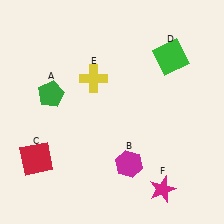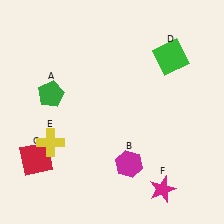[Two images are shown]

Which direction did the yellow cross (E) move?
The yellow cross (E) moved down.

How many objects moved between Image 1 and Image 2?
1 object moved between the two images.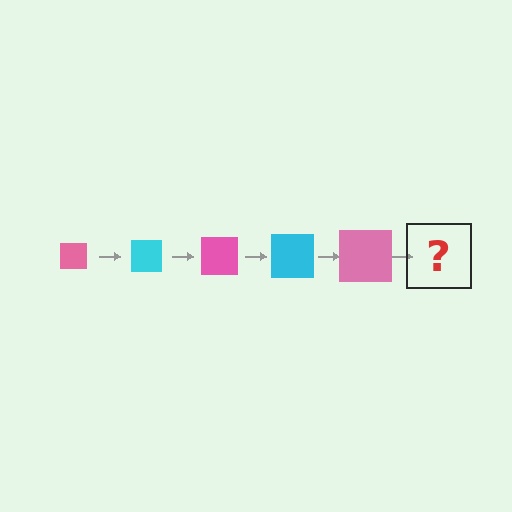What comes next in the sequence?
The next element should be a cyan square, larger than the previous one.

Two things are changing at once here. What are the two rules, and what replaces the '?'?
The two rules are that the square grows larger each step and the color cycles through pink and cyan. The '?' should be a cyan square, larger than the previous one.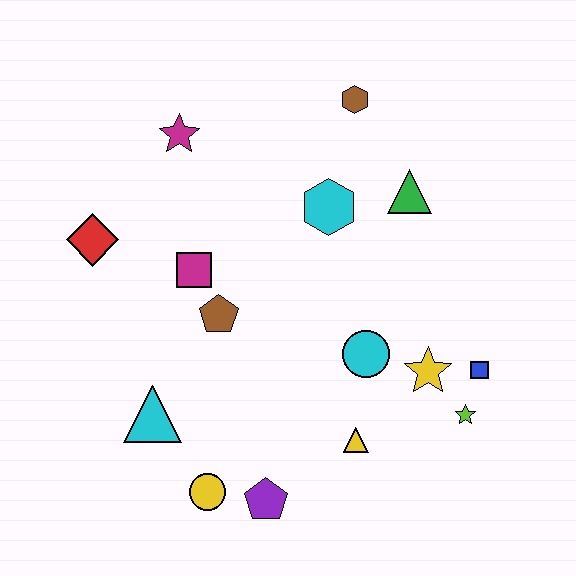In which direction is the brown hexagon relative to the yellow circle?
The brown hexagon is above the yellow circle.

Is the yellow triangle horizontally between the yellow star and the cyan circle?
No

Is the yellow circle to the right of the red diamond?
Yes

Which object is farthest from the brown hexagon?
The yellow circle is farthest from the brown hexagon.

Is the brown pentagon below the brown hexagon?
Yes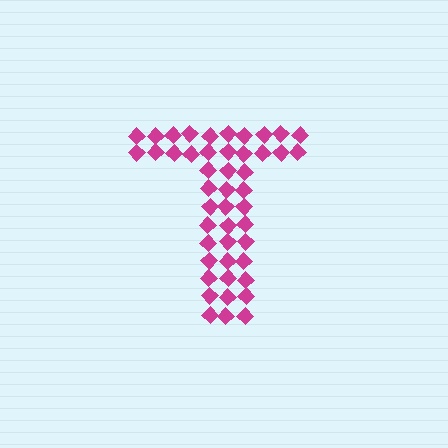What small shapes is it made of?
It is made of small diamonds.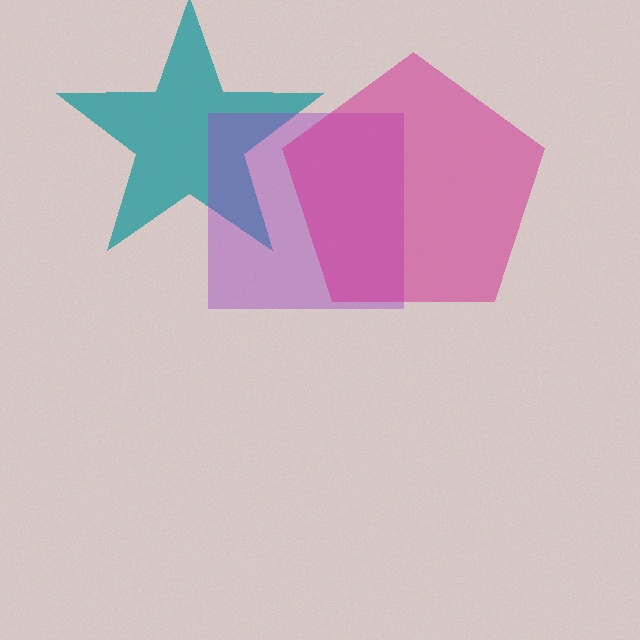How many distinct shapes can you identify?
There are 3 distinct shapes: a teal star, a purple square, a magenta pentagon.